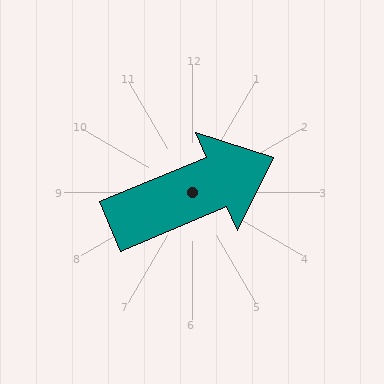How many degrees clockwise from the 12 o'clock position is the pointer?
Approximately 67 degrees.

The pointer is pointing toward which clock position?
Roughly 2 o'clock.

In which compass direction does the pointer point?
Northeast.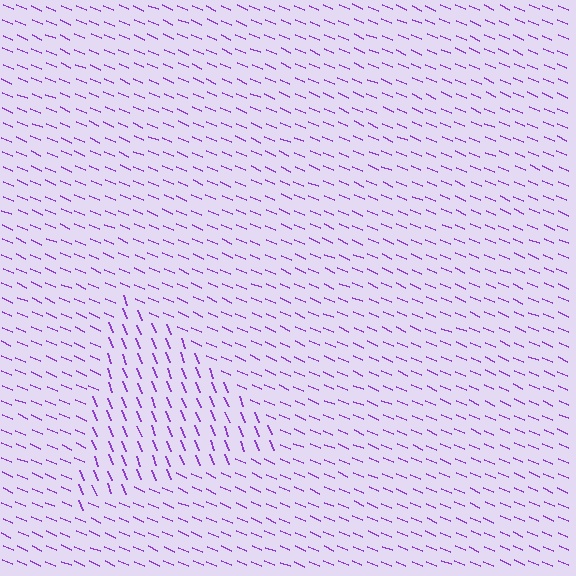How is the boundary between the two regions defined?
The boundary is defined purely by a change in line orientation (approximately 45 degrees difference). All lines are the same color and thickness.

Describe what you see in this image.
The image is filled with small purple line segments. A triangle region in the image has lines oriented differently from the surrounding lines, creating a visible texture boundary.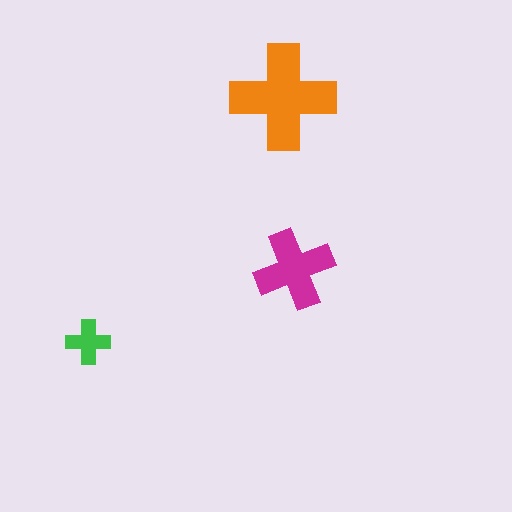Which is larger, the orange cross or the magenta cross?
The orange one.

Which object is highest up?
The orange cross is topmost.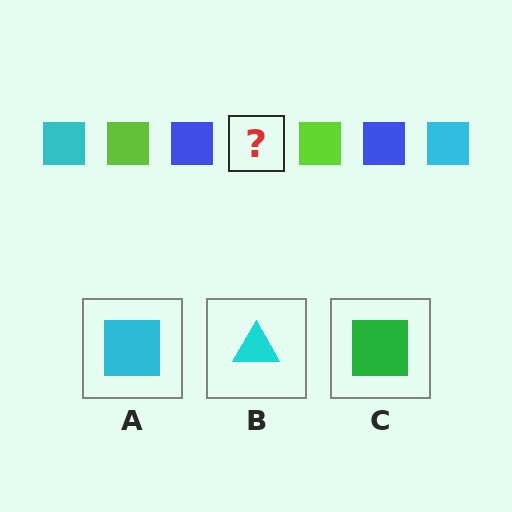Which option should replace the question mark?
Option A.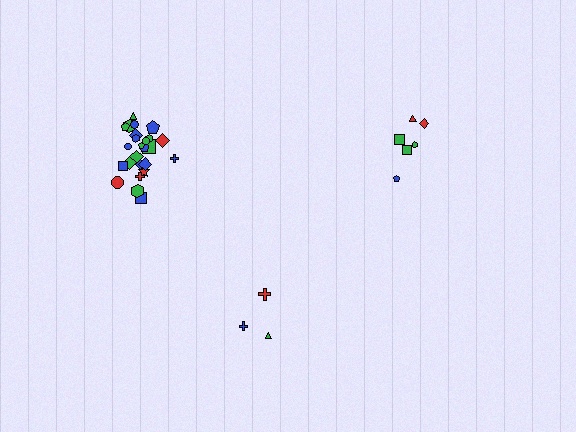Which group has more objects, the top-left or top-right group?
The top-left group.